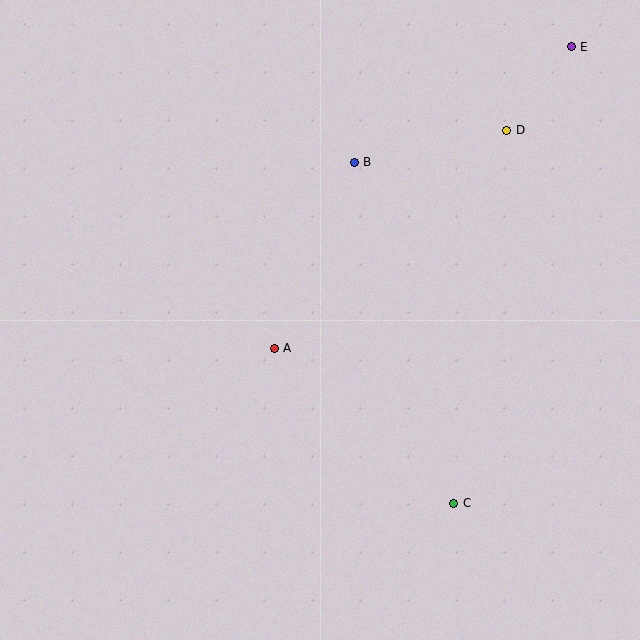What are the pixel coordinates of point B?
Point B is at (354, 162).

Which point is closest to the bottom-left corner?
Point A is closest to the bottom-left corner.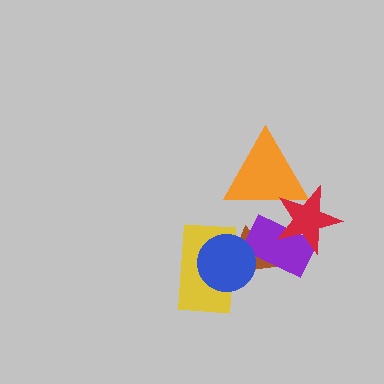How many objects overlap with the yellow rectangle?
2 objects overlap with the yellow rectangle.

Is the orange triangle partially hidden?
Yes, it is partially covered by another shape.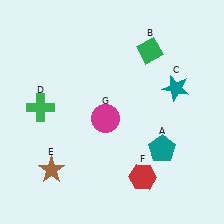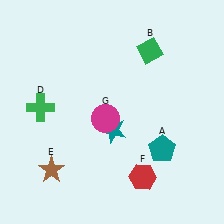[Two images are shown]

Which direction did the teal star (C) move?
The teal star (C) moved left.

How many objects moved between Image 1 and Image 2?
1 object moved between the two images.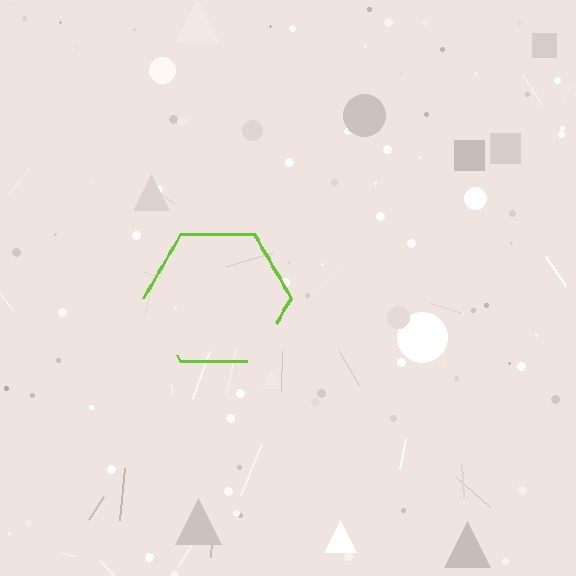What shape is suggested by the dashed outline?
The dashed outline suggests a hexagon.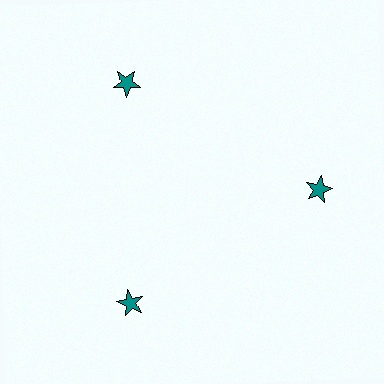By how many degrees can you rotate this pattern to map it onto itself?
The pattern maps onto itself every 120 degrees of rotation.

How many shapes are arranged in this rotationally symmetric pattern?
There are 3 shapes, arranged in 3 groups of 1.